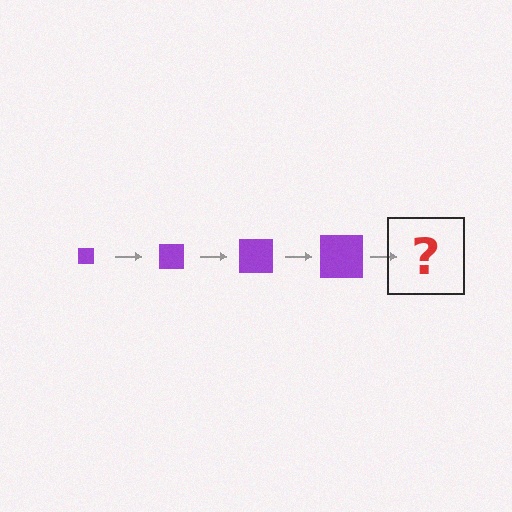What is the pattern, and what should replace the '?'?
The pattern is that the square gets progressively larger each step. The '?' should be a purple square, larger than the previous one.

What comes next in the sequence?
The next element should be a purple square, larger than the previous one.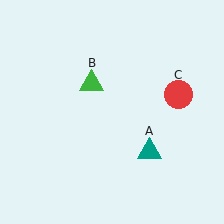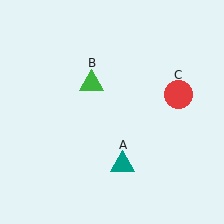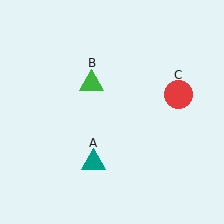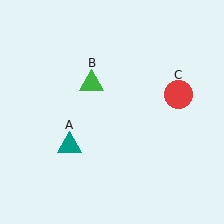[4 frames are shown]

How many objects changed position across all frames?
1 object changed position: teal triangle (object A).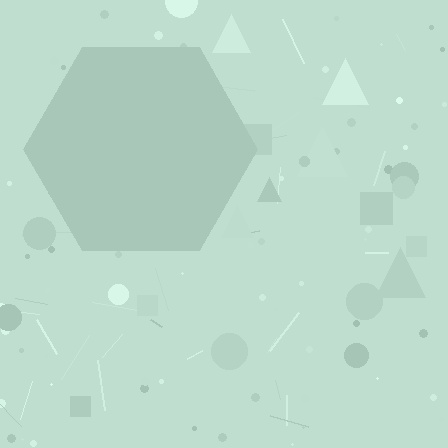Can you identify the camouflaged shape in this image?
The camouflaged shape is a hexagon.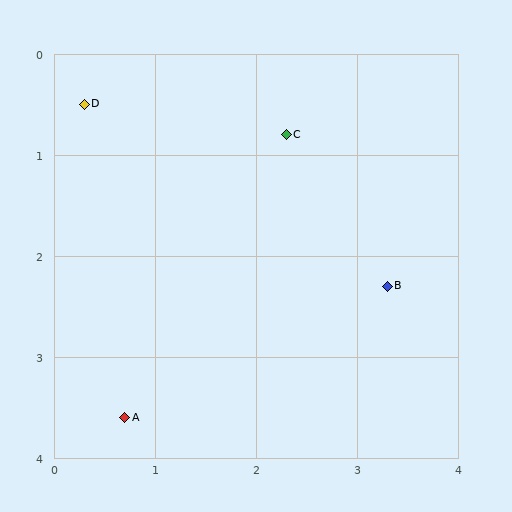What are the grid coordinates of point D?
Point D is at approximately (0.3, 0.5).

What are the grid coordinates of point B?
Point B is at approximately (3.3, 2.3).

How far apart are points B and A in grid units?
Points B and A are about 2.9 grid units apart.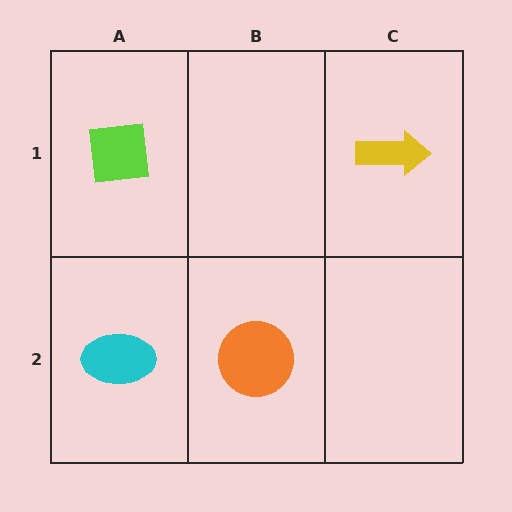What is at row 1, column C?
A yellow arrow.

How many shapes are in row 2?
2 shapes.